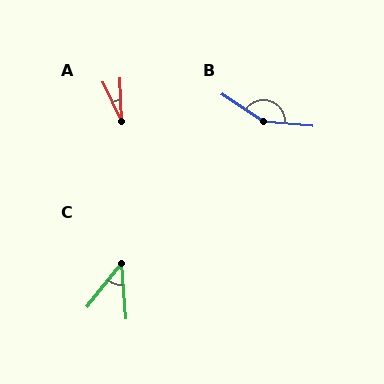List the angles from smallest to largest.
A (23°), C (43°), B (151°).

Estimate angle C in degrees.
Approximately 43 degrees.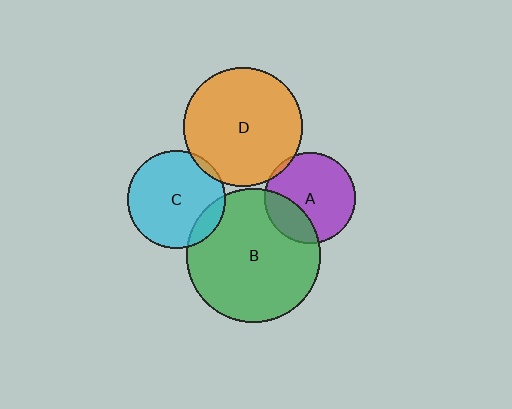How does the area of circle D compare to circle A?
Approximately 1.7 times.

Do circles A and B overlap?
Yes.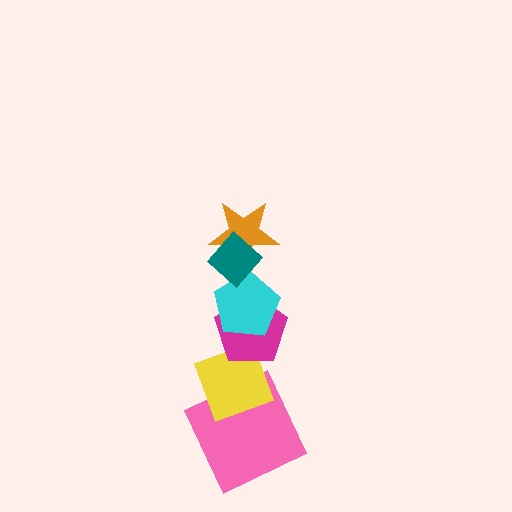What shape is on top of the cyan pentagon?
The orange star is on top of the cyan pentagon.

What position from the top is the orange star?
The orange star is 2nd from the top.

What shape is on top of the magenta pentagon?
The cyan pentagon is on top of the magenta pentagon.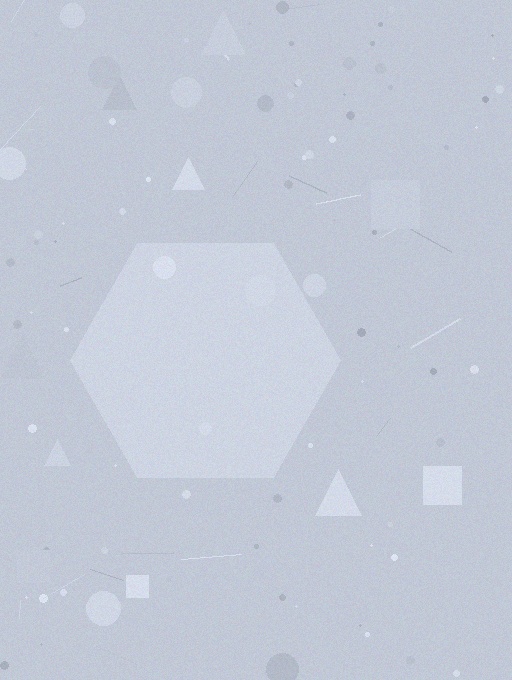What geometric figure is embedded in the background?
A hexagon is embedded in the background.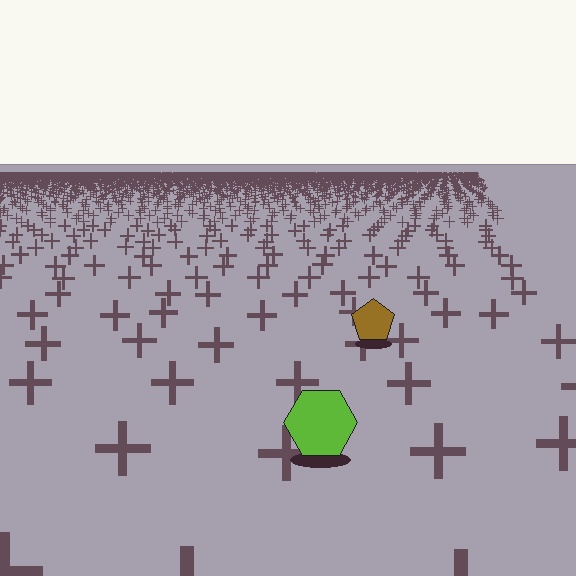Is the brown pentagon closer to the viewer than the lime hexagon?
No. The lime hexagon is closer — you can tell from the texture gradient: the ground texture is coarser near it.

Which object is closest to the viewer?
The lime hexagon is closest. The texture marks near it are larger and more spread out.